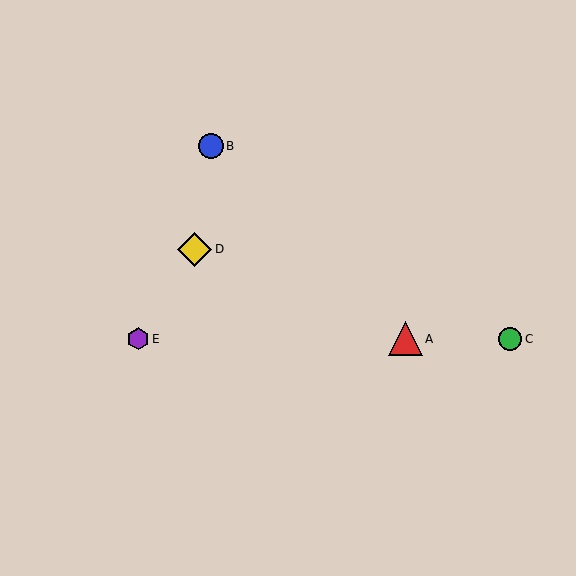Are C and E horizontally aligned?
Yes, both are at y≈339.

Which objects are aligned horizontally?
Objects A, C, E are aligned horizontally.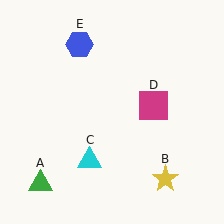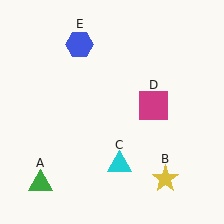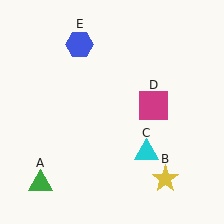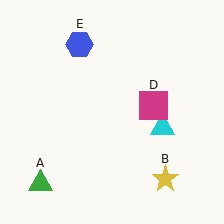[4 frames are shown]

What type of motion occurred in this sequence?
The cyan triangle (object C) rotated counterclockwise around the center of the scene.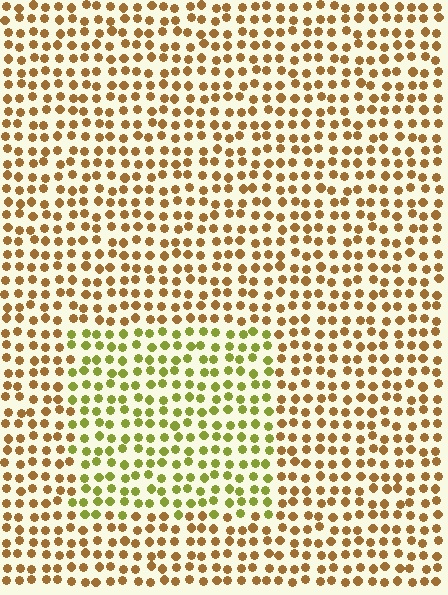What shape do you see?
I see a rectangle.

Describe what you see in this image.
The image is filled with small brown elements in a uniform arrangement. A rectangle-shaped region is visible where the elements are tinted to a slightly different hue, forming a subtle color boundary.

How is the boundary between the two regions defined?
The boundary is defined purely by a slight shift in hue (about 42 degrees). Spacing, size, and orientation are identical on both sides.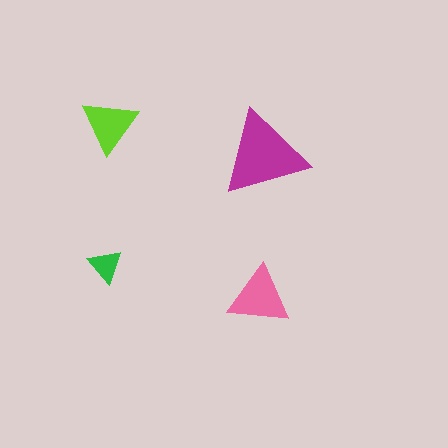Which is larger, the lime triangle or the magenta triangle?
The magenta one.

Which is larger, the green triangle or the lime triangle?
The lime one.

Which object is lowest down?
The pink triangle is bottommost.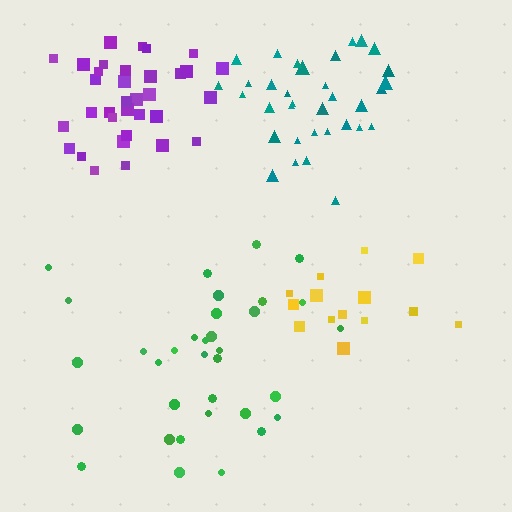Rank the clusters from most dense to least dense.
purple, teal, yellow, green.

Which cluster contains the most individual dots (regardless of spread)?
Purple (34).